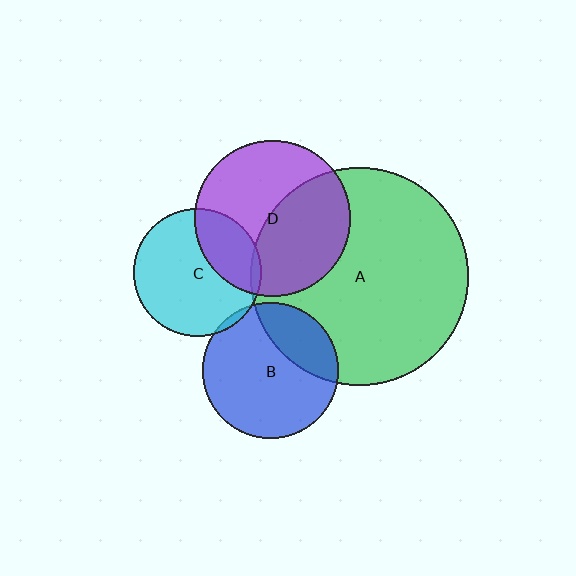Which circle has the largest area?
Circle A (green).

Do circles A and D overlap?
Yes.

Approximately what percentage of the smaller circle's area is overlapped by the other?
Approximately 45%.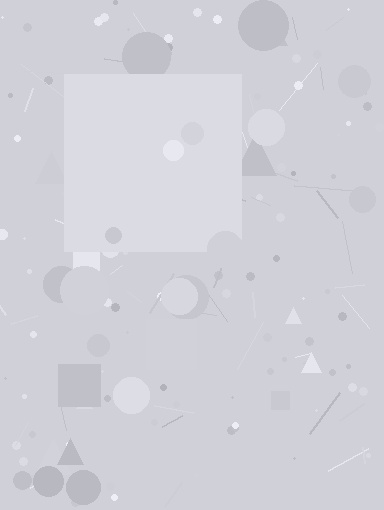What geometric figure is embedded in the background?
A square is embedded in the background.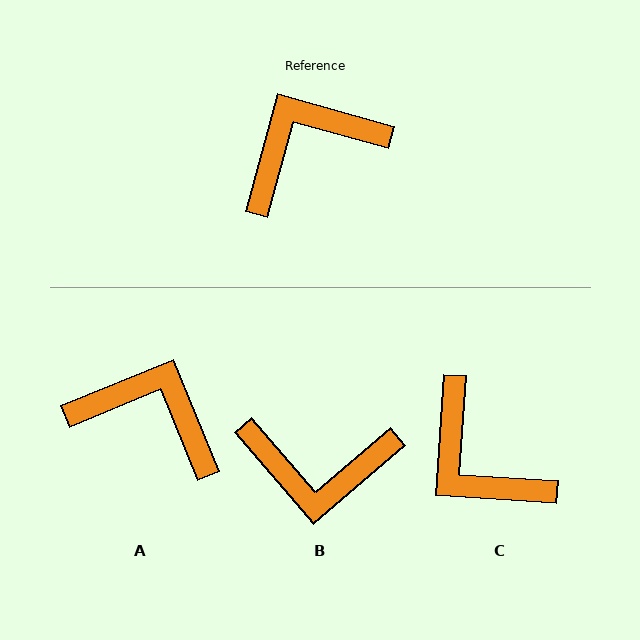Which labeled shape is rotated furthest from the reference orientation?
B, about 146 degrees away.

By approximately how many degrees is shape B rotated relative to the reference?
Approximately 146 degrees counter-clockwise.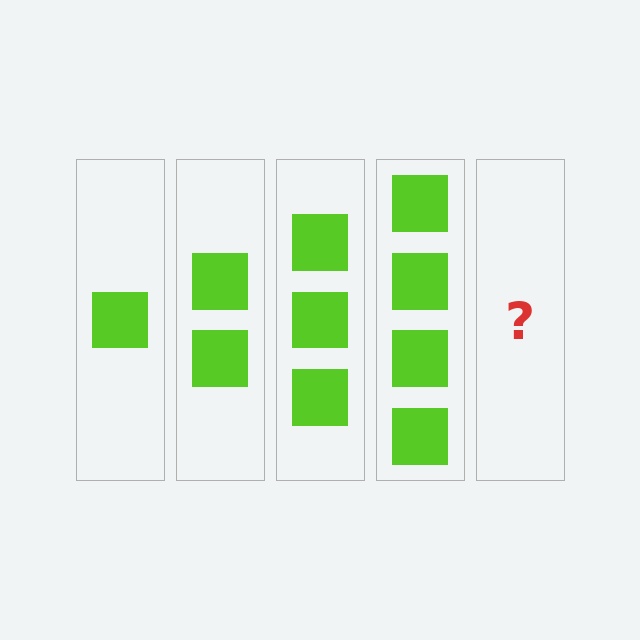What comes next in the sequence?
The next element should be 5 squares.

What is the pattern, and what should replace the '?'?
The pattern is that each step adds one more square. The '?' should be 5 squares.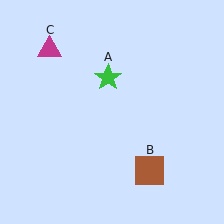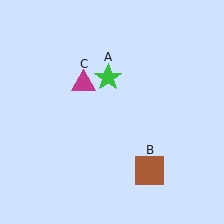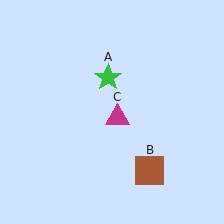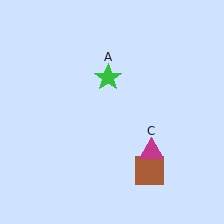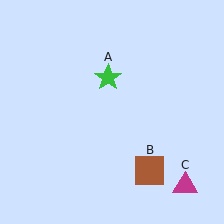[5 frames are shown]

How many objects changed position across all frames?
1 object changed position: magenta triangle (object C).